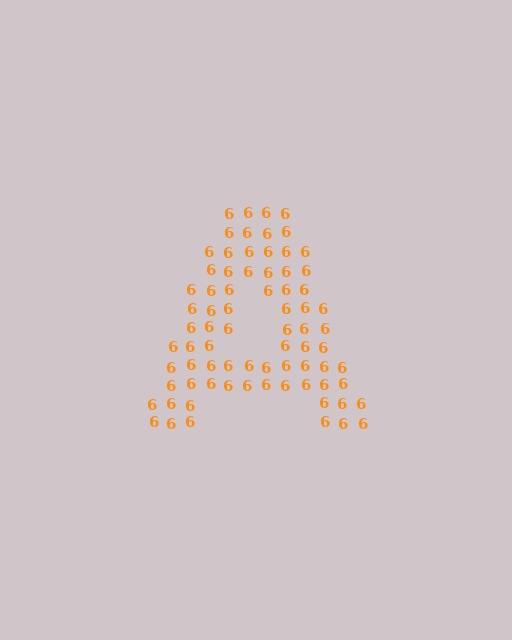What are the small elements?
The small elements are digit 6's.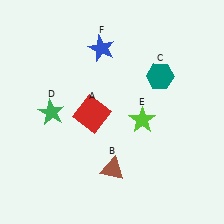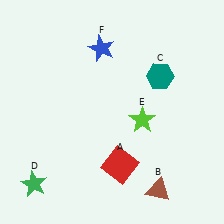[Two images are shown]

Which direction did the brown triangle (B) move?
The brown triangle (B) moved right.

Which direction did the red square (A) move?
The red square (A) moved down.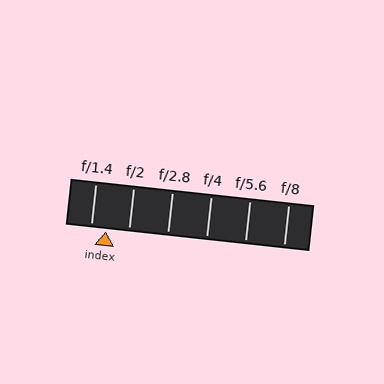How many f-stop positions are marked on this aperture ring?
There are 6 f-stop positions marked.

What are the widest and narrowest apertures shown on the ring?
The widest aperture shown is f/1.4 and the narrowest is f/8.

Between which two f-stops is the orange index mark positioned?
The index mark is between f/1.4 and f/2.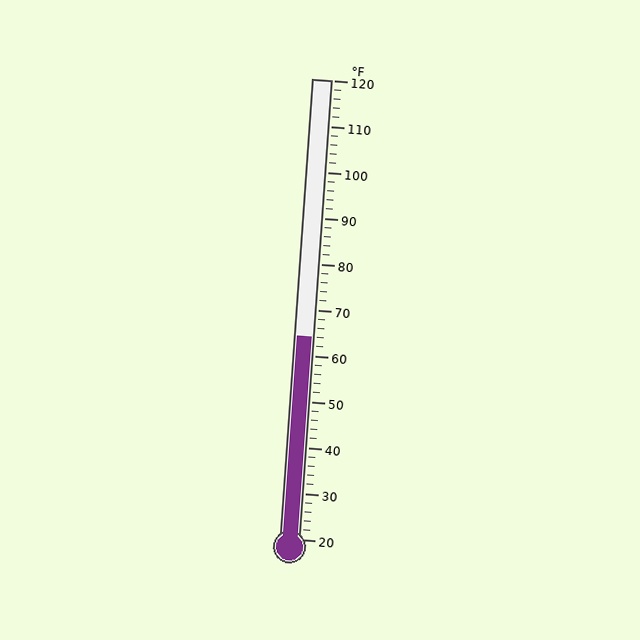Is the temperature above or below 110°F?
The temperature is below 110°F.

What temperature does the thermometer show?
The thermometer shows approximately 64°F.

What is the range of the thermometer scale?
The thermometer scale ranges from 20°F to 120°F.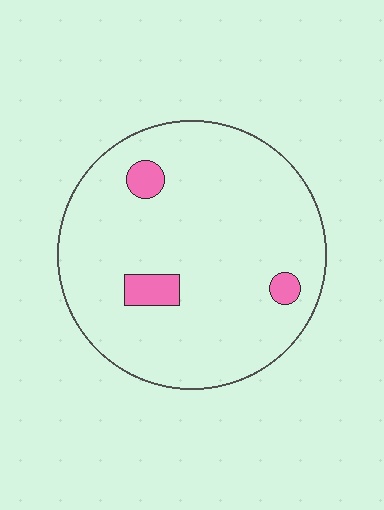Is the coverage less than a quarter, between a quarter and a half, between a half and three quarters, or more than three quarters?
Less than a quarter.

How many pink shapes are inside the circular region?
3.